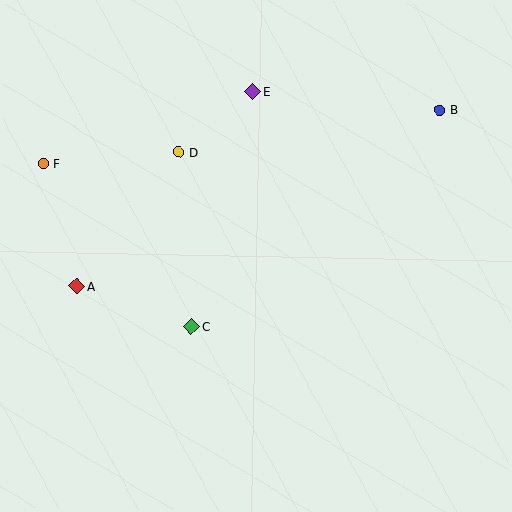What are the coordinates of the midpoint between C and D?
The midpoint between C and D is at (185, 239).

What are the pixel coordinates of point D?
Point D is at (179, 152).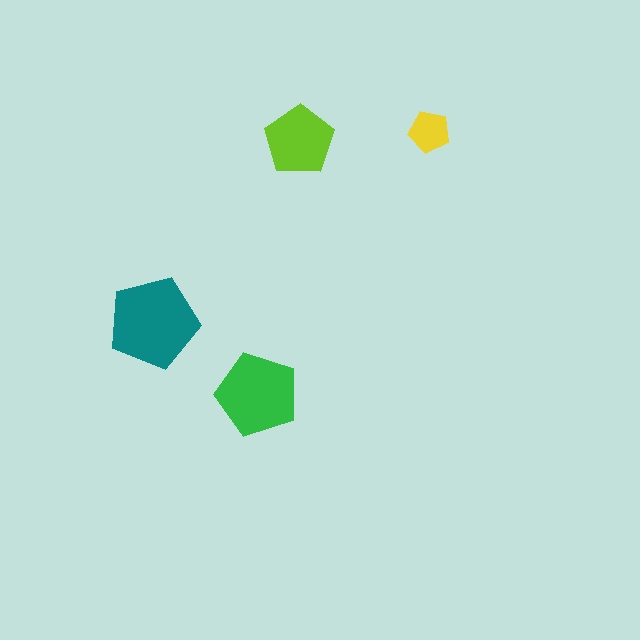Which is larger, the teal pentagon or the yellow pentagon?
The teal one.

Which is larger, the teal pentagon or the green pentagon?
The teal one.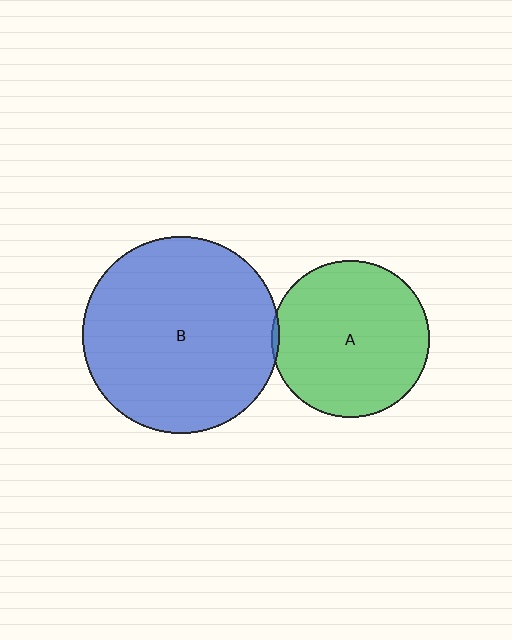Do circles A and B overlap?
Yes.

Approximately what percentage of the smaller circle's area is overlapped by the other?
Approximately 5%.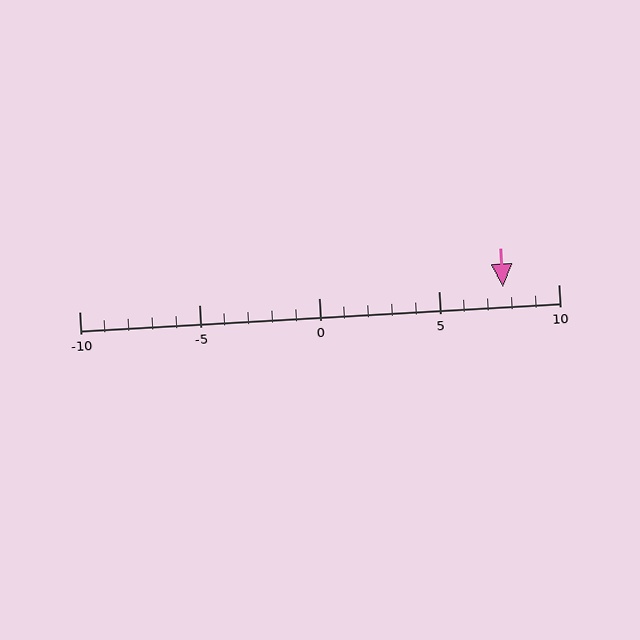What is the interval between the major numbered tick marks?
The major tick marks are spaced 5 units apart.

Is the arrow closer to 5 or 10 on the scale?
The arrow is closer to 10.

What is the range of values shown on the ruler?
The ruler shows values from -10 to 10.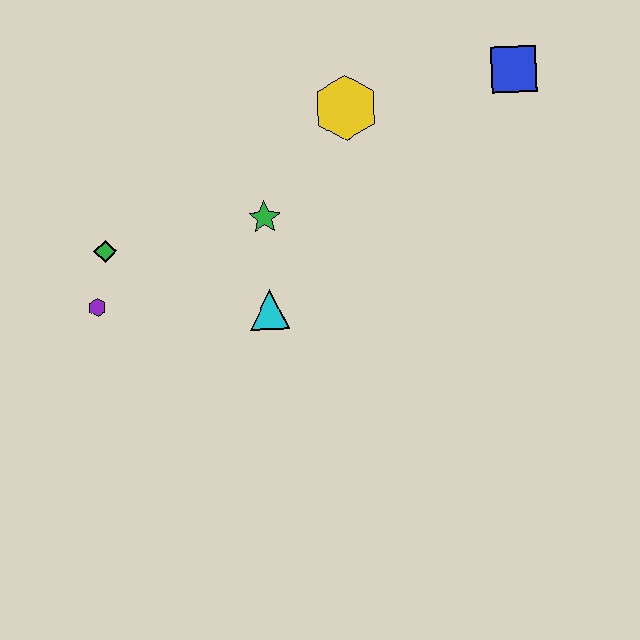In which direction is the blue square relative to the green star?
The blue square is to the right of the green star.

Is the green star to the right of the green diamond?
Yes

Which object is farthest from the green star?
The blue square is farthest from the green star.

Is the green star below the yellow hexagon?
Yes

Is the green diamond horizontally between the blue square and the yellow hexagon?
No